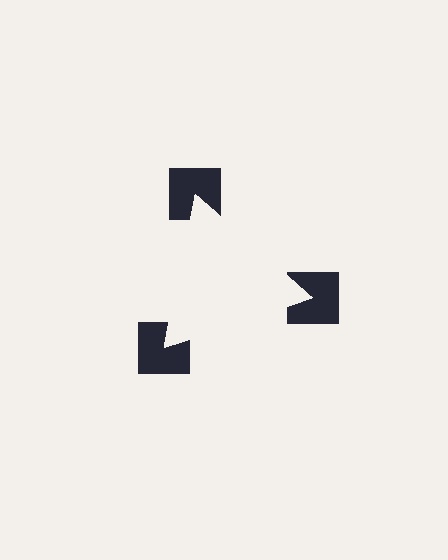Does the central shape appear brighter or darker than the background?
It typically appears slightly brighter than the background, even though no actual brightness change is drawn.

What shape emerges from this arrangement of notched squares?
An illusory triangle — its edges are inferred from the aligned wedge cuts in the notched squares, not physically drawn.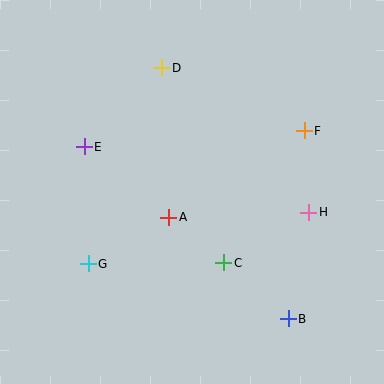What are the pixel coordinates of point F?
Point F is at (304, 131).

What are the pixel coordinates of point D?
Point D is at (162, 68).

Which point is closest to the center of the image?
Point A at (169, 217) is closest to the center.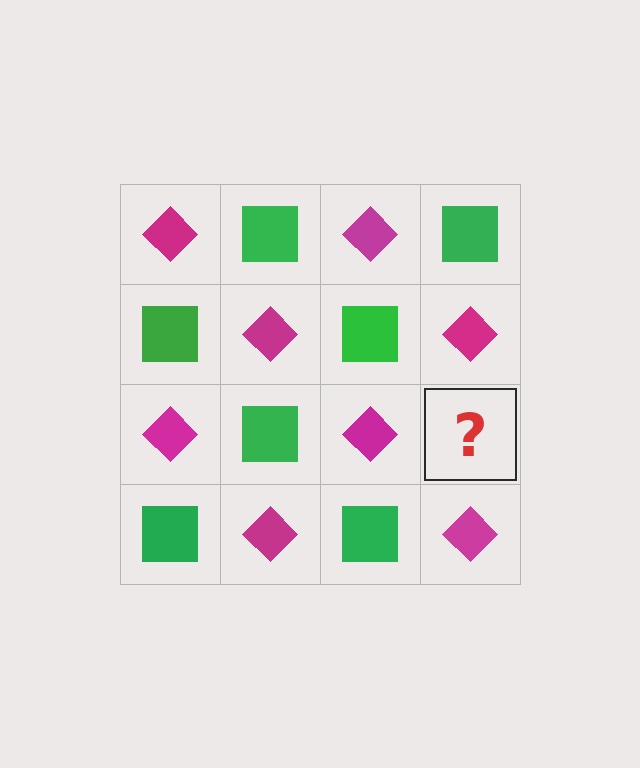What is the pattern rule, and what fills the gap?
The rule is that it alternates magenta diamond and green square in a checkerboard pattern. The gap should be filled with a green square.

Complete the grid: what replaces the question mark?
The question mark should be replaced with a green square.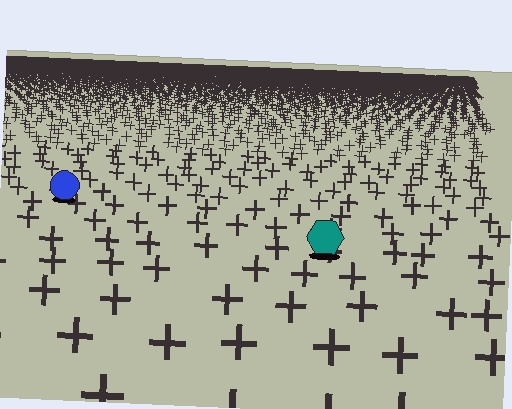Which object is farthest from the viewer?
The blue circle is farthest from the viewer. It appears smaller and the ground texture around it is denser.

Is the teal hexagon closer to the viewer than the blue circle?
Yes. The teal hexagon is closer — you can tell from the texture gradient: the ground texture is coarser near it.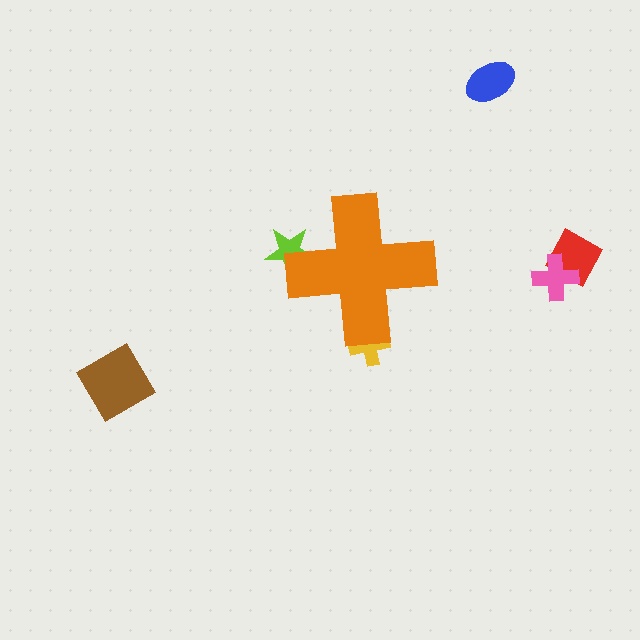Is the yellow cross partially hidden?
Yes, the yellow cross is partially hidden behind the orange cross.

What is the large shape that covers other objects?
An orange cross.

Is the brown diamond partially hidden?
No, the brown diamond is fully visible.